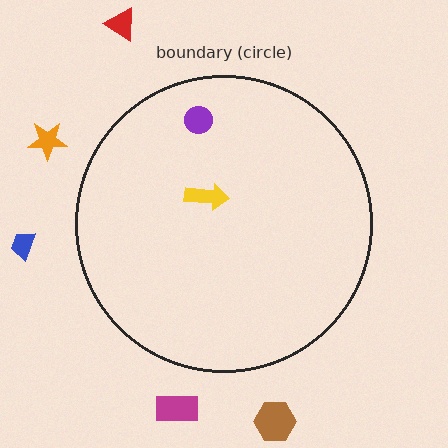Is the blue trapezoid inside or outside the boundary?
Outside.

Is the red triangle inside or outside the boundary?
Outside.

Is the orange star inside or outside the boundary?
Outside.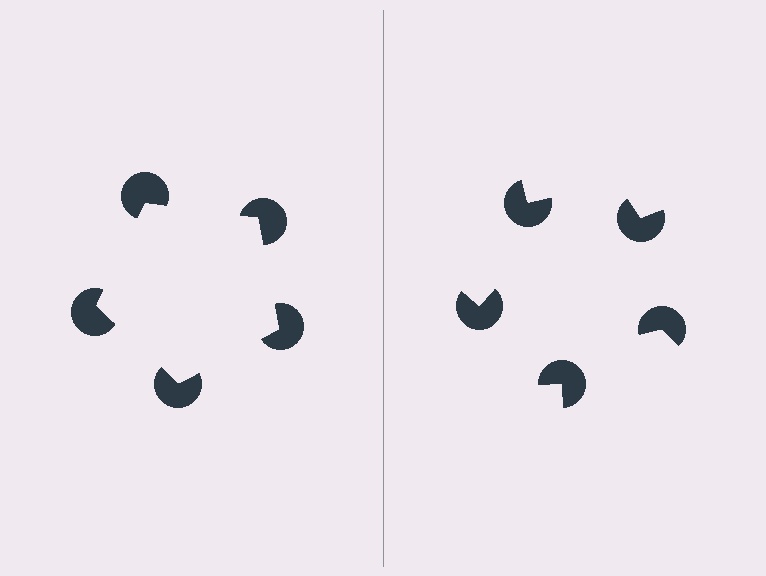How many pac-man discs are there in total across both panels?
10 — 5 on each side.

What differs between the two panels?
The pac-man discs are positioned identically on both sides; only the wedge orientations differ. On the left they align to a pentagon; on the right they are misaligned.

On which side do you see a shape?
An illusory pentagon appears on the left side. On the right side the wedge cuts are rotated, so no coherent shape forms.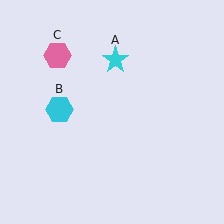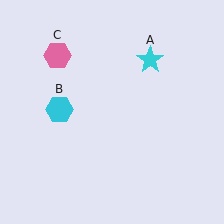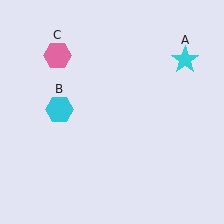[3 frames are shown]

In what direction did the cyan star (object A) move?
The cyan star (object A) moved right.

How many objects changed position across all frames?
1 object changed position: cyan star (object A).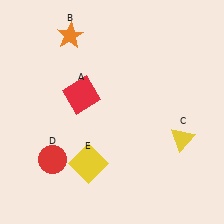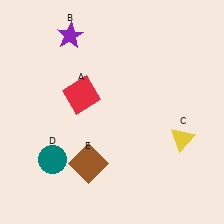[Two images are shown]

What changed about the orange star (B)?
In Image 1, B is orange. In Image 2, it changed to purple.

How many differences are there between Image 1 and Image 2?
There are 3 differences between the two images.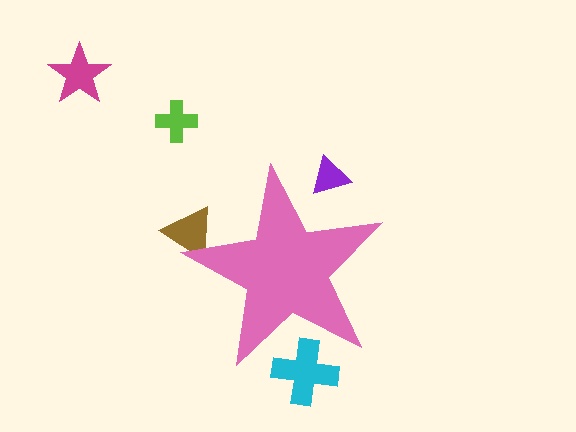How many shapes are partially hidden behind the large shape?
3 shapes are partially hidden.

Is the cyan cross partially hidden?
Yes, the cyan cross is partially hidden behind the pink star.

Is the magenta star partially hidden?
No, the magenta star is fully visible.